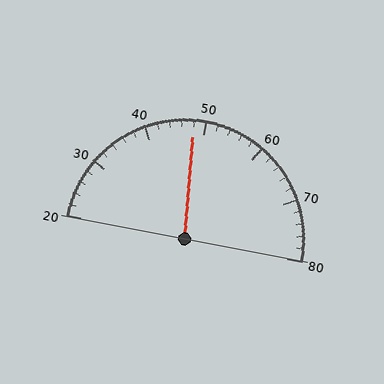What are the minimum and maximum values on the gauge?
The gauge ranges from 20 to 80.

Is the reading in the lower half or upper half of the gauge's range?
The reading is in the lower half of the range (20 to 80).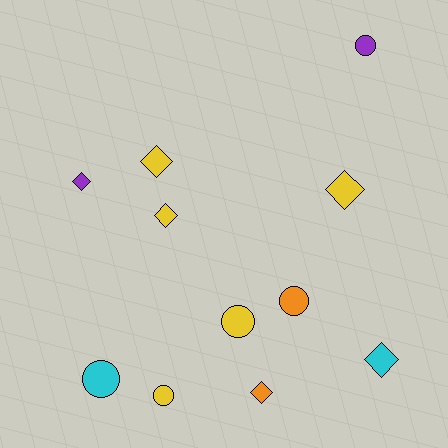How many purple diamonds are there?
There is 1 purple diamond.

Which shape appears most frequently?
Diamond, with 6 objects.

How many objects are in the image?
There are 11 objects.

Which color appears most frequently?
Yellow, with 5 objects.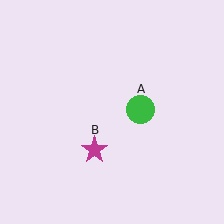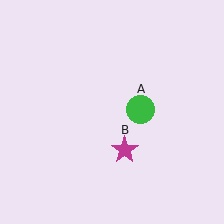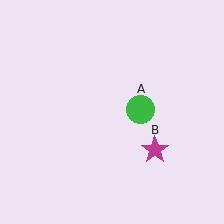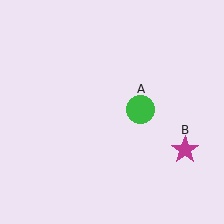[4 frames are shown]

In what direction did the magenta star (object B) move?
The magenta star (object B) moved right.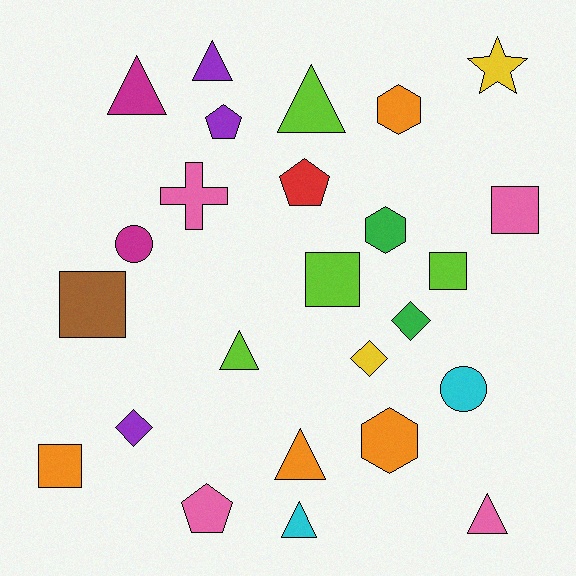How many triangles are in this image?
There are 7 triangles.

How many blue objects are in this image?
There are no blue objects.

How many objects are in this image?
There are 25 objects.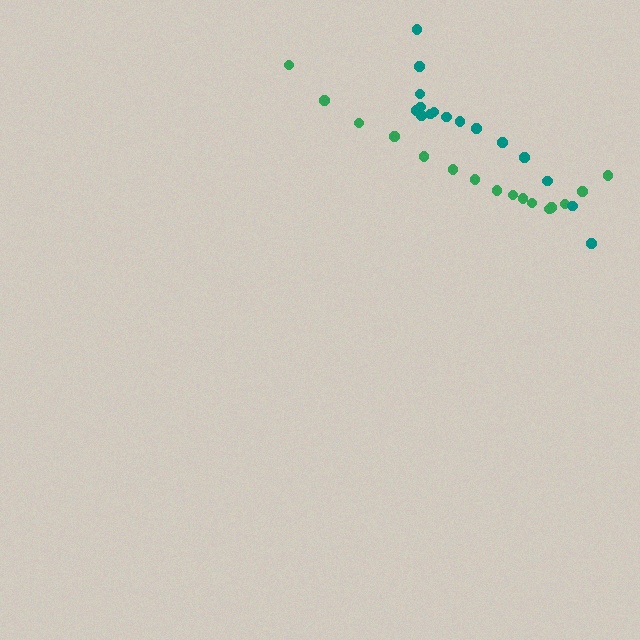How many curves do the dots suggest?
There are 2 distinct paths.